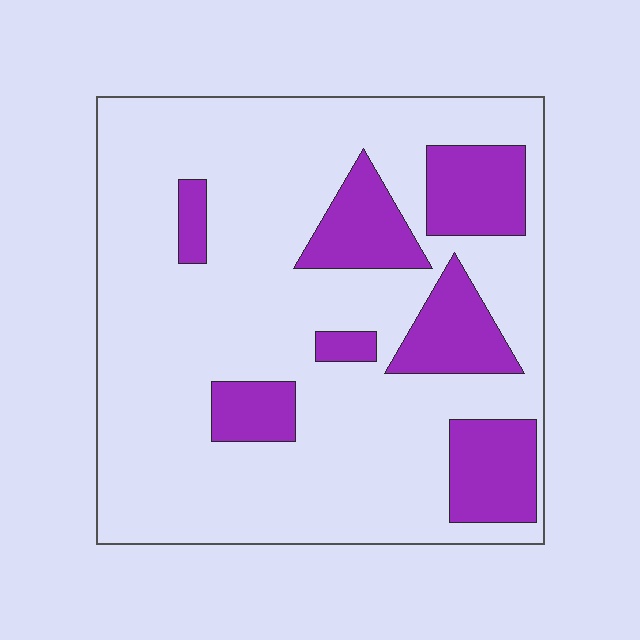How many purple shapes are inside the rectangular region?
7.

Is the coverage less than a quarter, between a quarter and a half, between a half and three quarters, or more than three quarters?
Less than a quarter.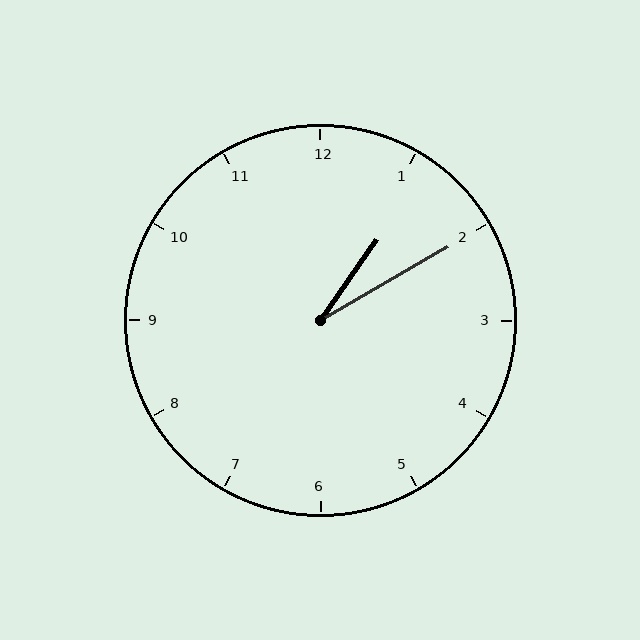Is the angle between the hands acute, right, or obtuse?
It is acute.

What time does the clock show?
1:10.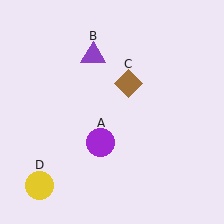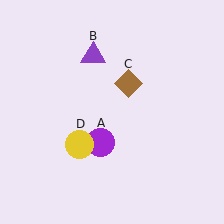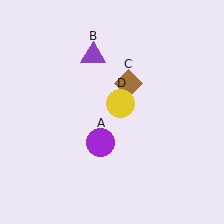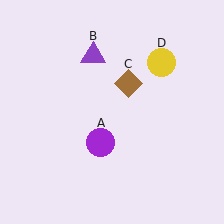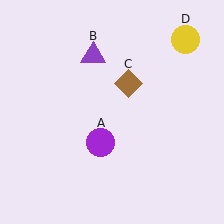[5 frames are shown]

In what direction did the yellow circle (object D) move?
The yellow circle (object D) moved up and to the right.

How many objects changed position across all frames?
1 object changed position: yellow circle (object D).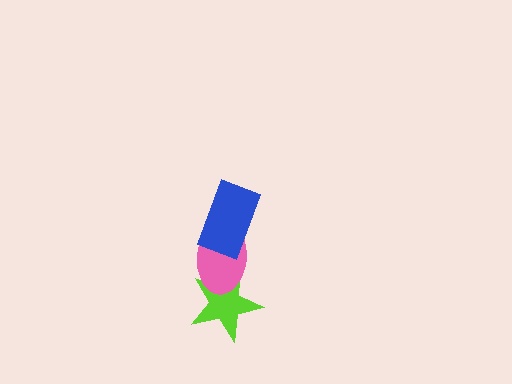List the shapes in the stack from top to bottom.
From top to bottom: the blue rectangle, the pink ellipse, the lime star.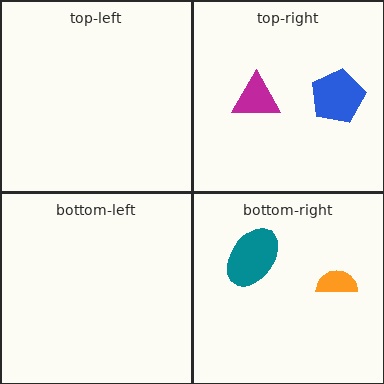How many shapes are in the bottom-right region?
2.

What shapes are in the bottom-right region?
The orange semicircle, the teal ellipse.